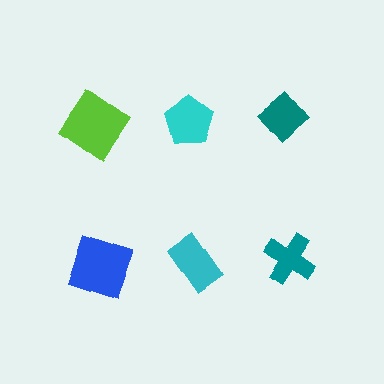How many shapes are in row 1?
3 shapes.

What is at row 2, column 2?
A cyan rectangle.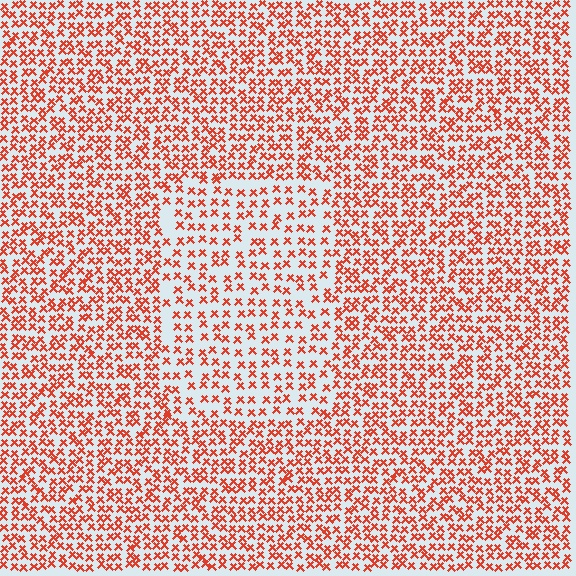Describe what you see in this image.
The image contains small red elements arranged at two different densities. A rectangle-shaped region is visible where the elements are less densely packed than the surrounding area.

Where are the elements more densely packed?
The elements are more densely packed outside the rectangle boundary.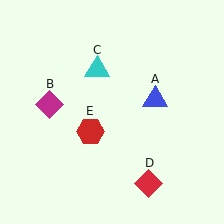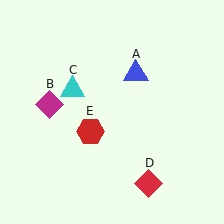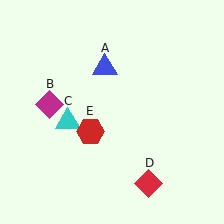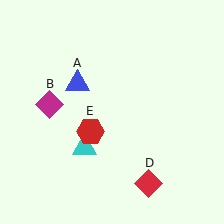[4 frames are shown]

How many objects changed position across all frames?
2 objects changed position: blue triangle (object A), cyan triangle (object C).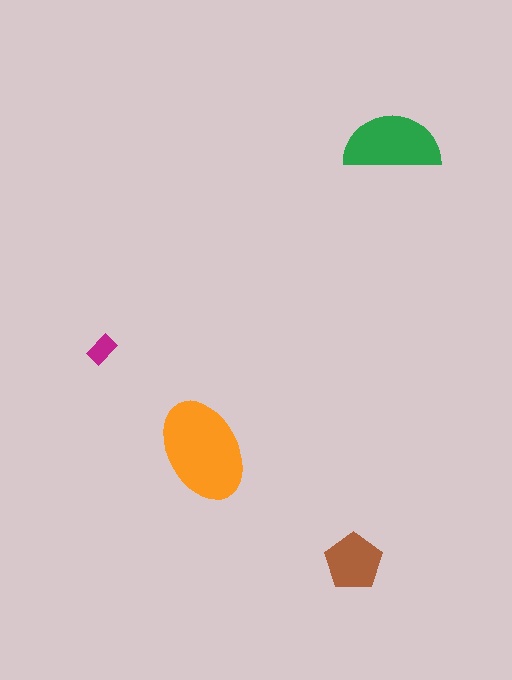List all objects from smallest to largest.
The magenta rectangle, the brown pentagon, the green semicircle, the orange ellipse.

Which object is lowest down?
The brown pentagon is bottommost.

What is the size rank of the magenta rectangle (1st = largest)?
4th.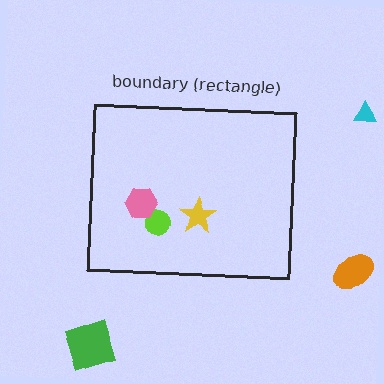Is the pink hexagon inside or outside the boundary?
Inside.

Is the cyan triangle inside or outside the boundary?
Outside.